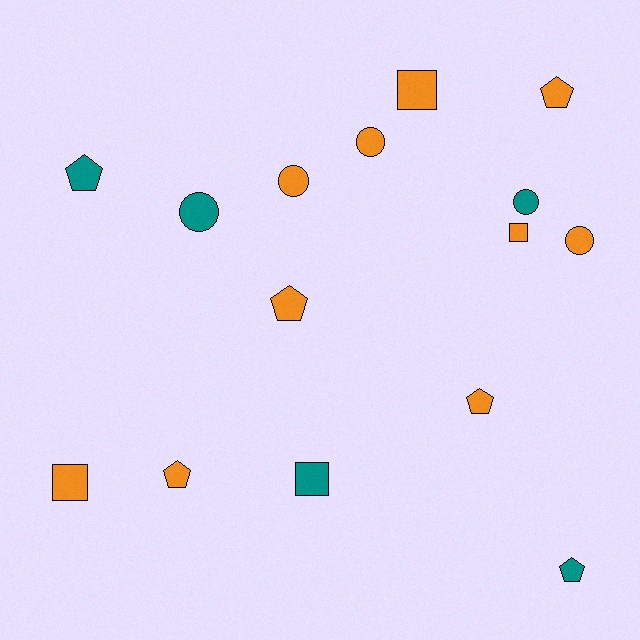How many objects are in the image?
There are 15 objects.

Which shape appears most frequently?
Pentagon, with 6 objects.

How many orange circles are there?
There are 3 orange circles.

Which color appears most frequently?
Orange, with 10 objects.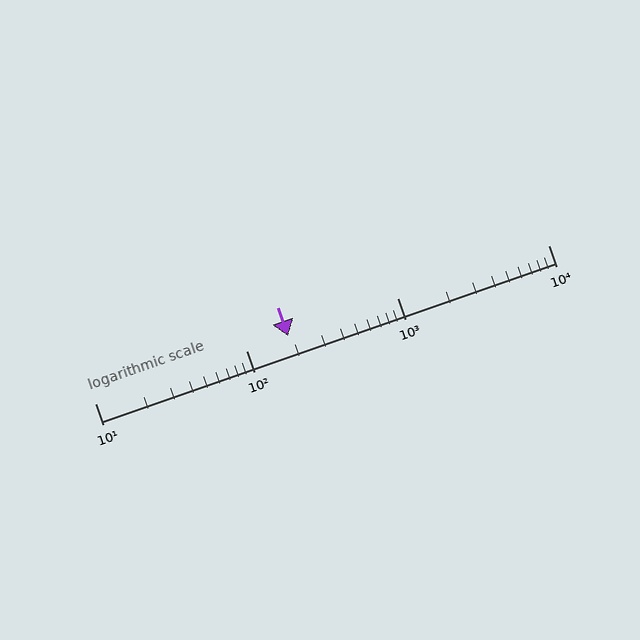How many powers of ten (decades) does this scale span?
The scale spans 3 decades, from 10 to 10000.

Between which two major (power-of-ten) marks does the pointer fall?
The pointer is between 100 and 1000.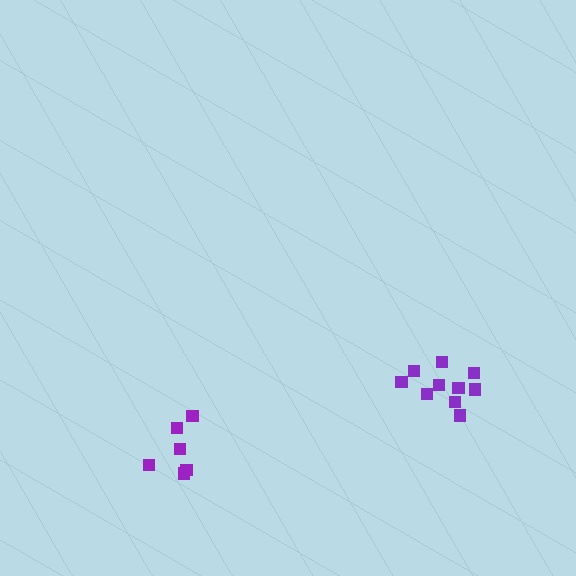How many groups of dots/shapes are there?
There are 2 groups.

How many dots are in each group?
Group 1: 6 dots, Group 2: 10 dots (16 total).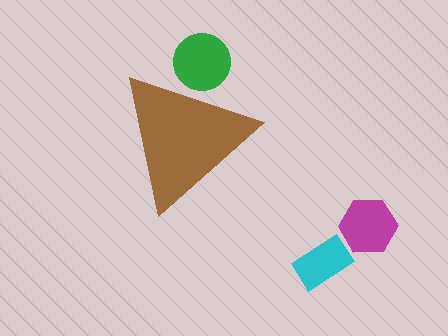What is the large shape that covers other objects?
A brown triangle.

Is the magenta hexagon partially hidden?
No, the magenta hexagon is fully visible.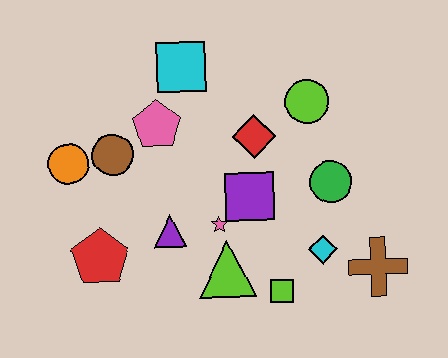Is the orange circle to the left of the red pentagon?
Yes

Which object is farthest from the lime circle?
The red pentagon is farthest from the lime circle.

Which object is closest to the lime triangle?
The pink star is closest to the lime triangle.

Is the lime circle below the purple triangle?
No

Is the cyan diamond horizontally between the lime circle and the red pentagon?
No